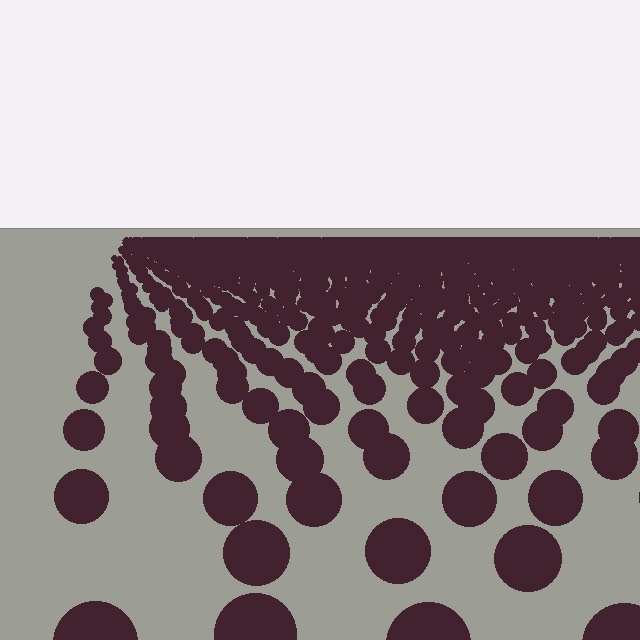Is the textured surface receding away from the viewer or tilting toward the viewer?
The surface is receding away from the viewer. Texture elements get smaller and denser toward the top.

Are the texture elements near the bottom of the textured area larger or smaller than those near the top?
Larger. Near the bottom, elements are closer to the viewer and appear at a bigger on-screen size.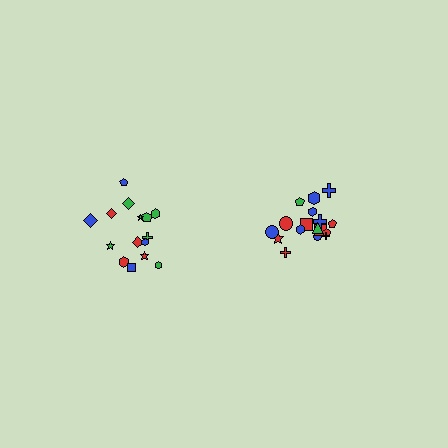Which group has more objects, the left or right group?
The right group.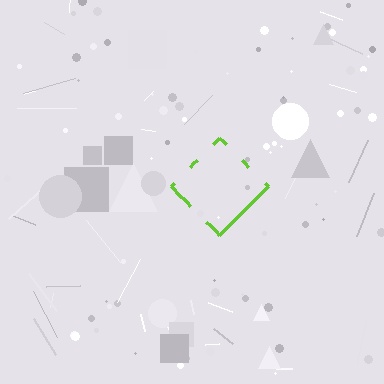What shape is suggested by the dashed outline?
The dashed outline suggests a diamond.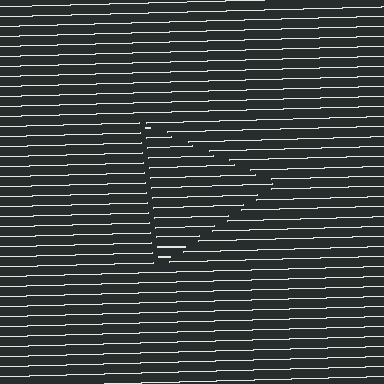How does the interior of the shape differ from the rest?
The interior of the shape contains the same grating, shifted by half a period — the contour is defined by the phase discontinuity where line-ends from the inner and outer gratings abut.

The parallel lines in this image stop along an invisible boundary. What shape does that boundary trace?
An illusory triangle. The interior of the shape contains the same grating, shifted by half a period — the contour is defined by the phase discontinuity where line-ends from the inner and outer gratings abut.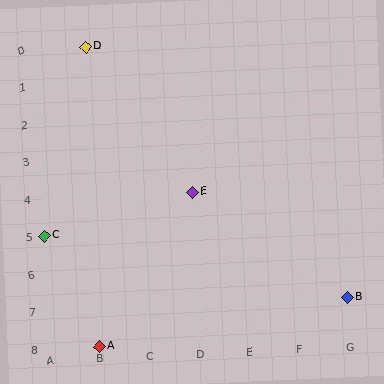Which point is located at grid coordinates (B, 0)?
Point D is at (B, 0).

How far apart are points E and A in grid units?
Points E and A are 2 columns and 4 rows apart (about 4.5 grid units diagonally).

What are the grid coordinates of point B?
Point B is at grid coordinates (G, 7).